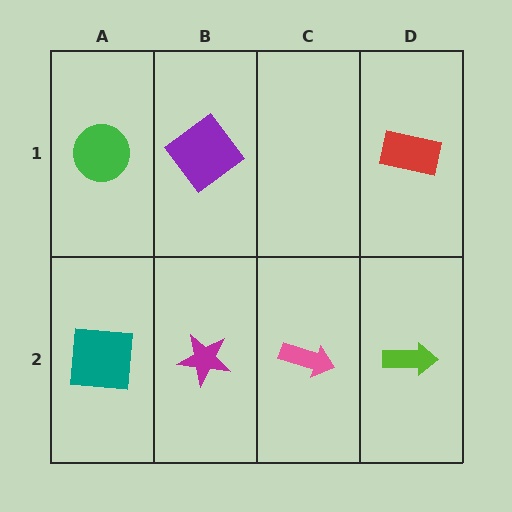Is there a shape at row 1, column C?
No, that cell is empty.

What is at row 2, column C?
A pink arrow.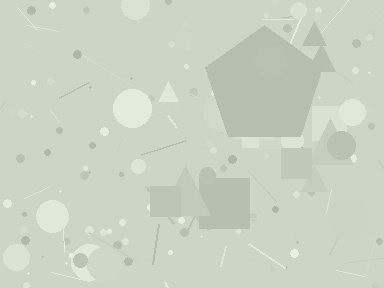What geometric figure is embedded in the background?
A pentagon is embedded in the background.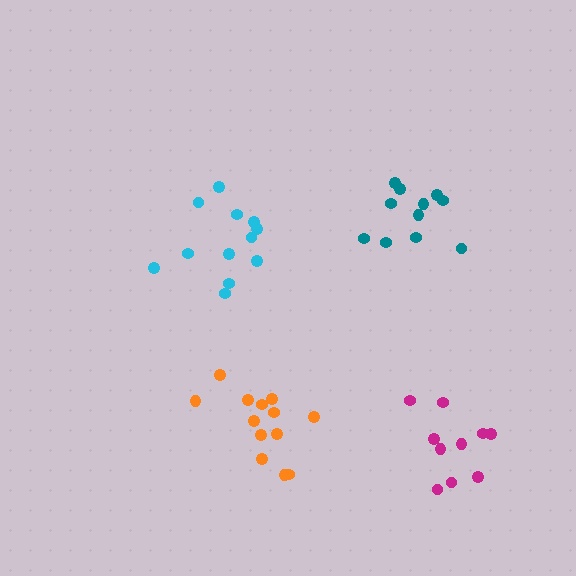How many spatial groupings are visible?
There are 4 spatial groupings.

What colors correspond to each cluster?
The clusters are colored: cyan, orange, magenta, teal.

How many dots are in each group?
Group 1: 12 dots, Group 2: 13 dots, Group 3: 10 dots, Group 4: 11 dots (46 total).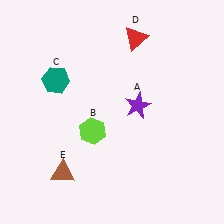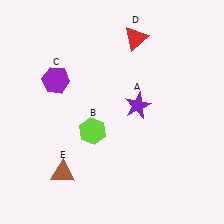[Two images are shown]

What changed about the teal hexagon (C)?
In Image 1, C is teal. In Image 2, it changed to purple.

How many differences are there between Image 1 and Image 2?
There is 1 difference between the two images.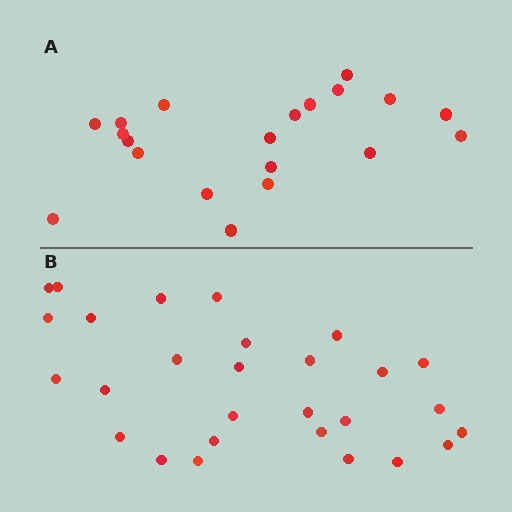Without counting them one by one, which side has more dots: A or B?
Region B (the bottom region) has more dots.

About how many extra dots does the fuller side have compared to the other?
Region B has roughly 8 or so more dots than region A.